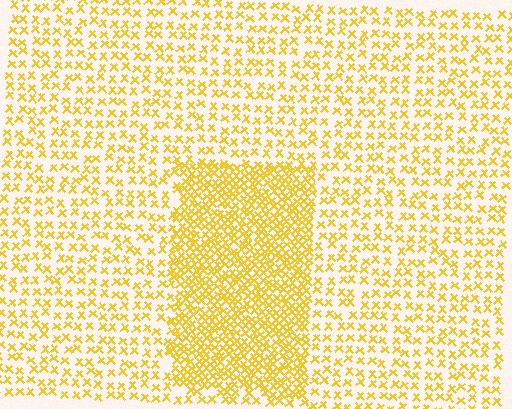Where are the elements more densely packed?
The elements are more densely packed inside the rectangle boundary.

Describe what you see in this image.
The image contains small yellow elements arranged at two different densities. A rectangle-shaped region is visible where the elements are more densely packed than the surrounding area.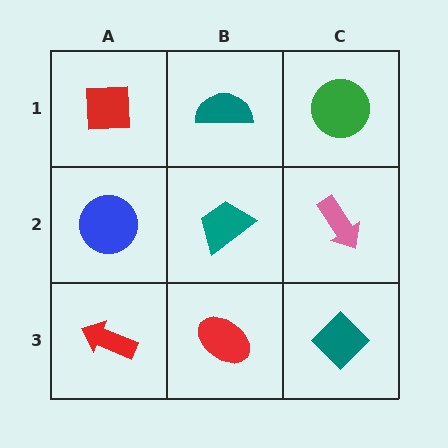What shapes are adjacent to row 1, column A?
A blue circle (row 2, column A), a teal semicircle (row 1, column B).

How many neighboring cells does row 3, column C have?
2.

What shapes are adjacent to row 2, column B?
A teal semicircle (row 1, column B), a red ellipse (row 3, column B), a blue circle (row 2, column A), a pink arrow (row 2, column C).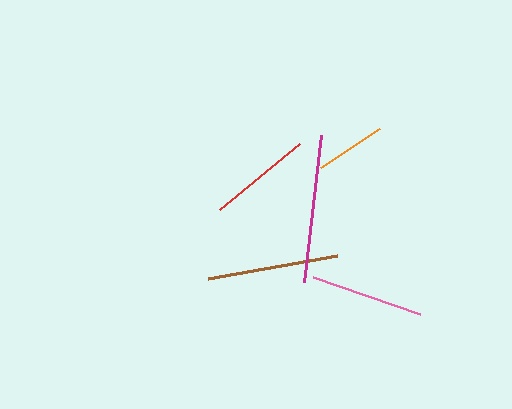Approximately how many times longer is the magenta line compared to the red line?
The magenta line is approximately 1.4 times the length of the red line.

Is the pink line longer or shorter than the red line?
The pink line is longer than the red line.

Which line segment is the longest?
The magenta line is the longest at approximately 148 pixels.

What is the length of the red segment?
The red segment is approximately 104 pixels long.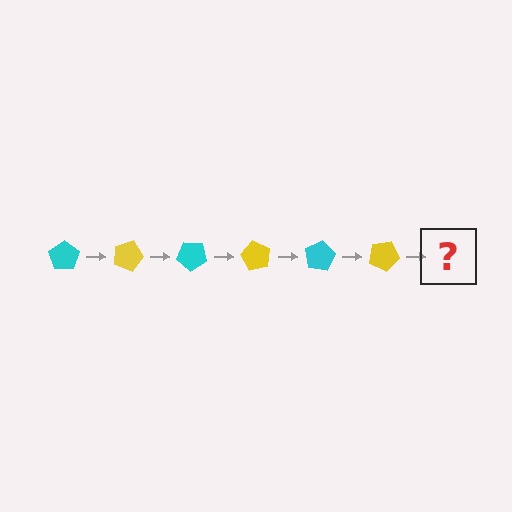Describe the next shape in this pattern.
It should be a cyan pentagon, rotated 120 degrees from the start.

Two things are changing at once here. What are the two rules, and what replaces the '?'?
The two rules are that it rotates 20 degrees each step and the color cycles through cyan and yellow. The '?' should be a cyan pentagon, rotated 120 degrees from the start.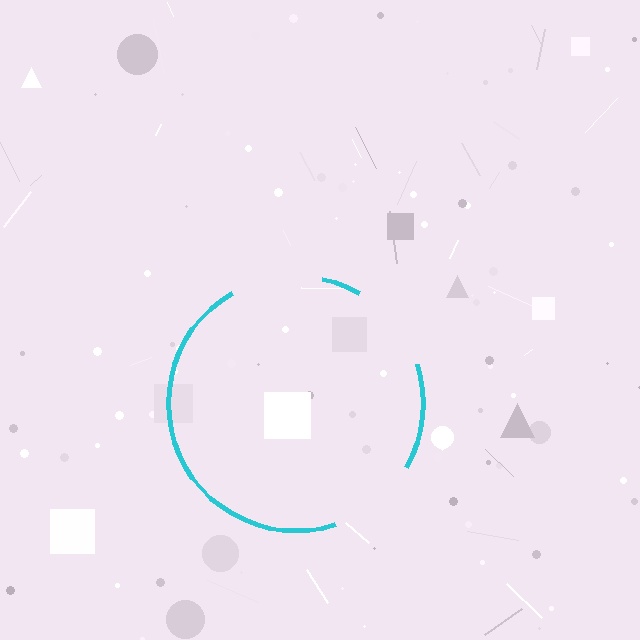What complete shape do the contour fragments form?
The contour fragments form a circle.